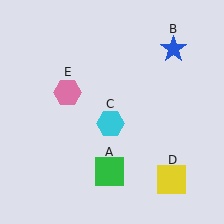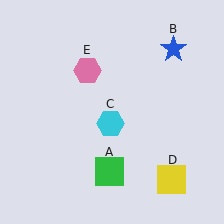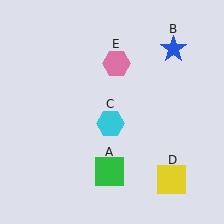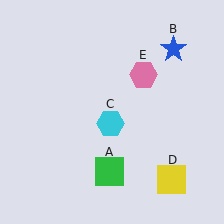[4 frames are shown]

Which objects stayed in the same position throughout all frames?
Green square (object A) and blue star (object B) and cyan hexagon (object C) and yellow square (object D) remained stationary.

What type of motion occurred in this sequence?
The pink hexagon (object E) rotated clockwise around the center of the scene.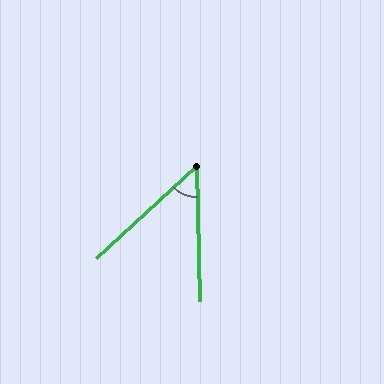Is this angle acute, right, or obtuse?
It is acute.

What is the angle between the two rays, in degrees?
Approximately 49 degrees.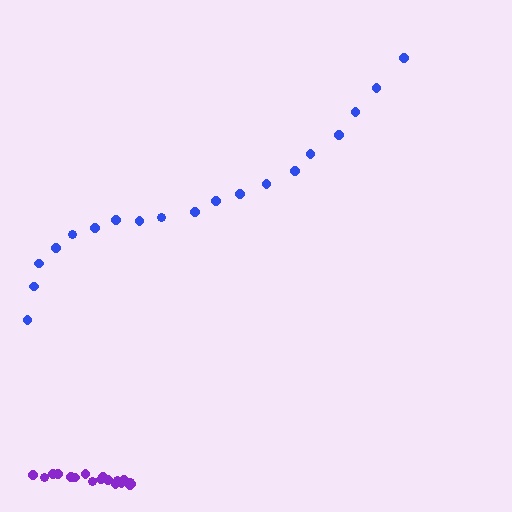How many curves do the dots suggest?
There are 2 distinct paths.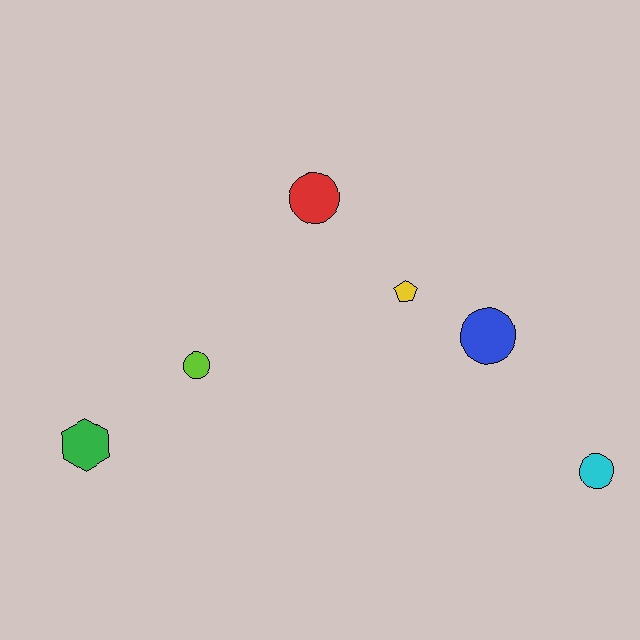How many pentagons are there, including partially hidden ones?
There is 1 pentagon.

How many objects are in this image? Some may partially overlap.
There are 6 objects.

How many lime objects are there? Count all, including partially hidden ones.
There is 1 lime object.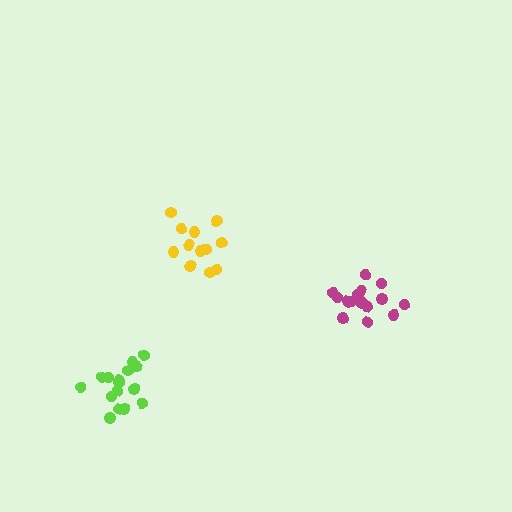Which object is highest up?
The yellow cluster is topmost.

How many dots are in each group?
Group 1: 12 dots, Group 2: 16 dots, Group 3: 16 dots (44 total).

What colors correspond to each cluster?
The clusters are colored: yellow, lime, magenta.